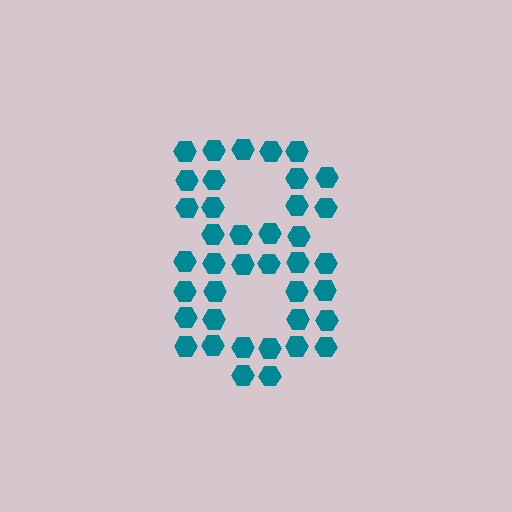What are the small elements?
The small elements are hexagons.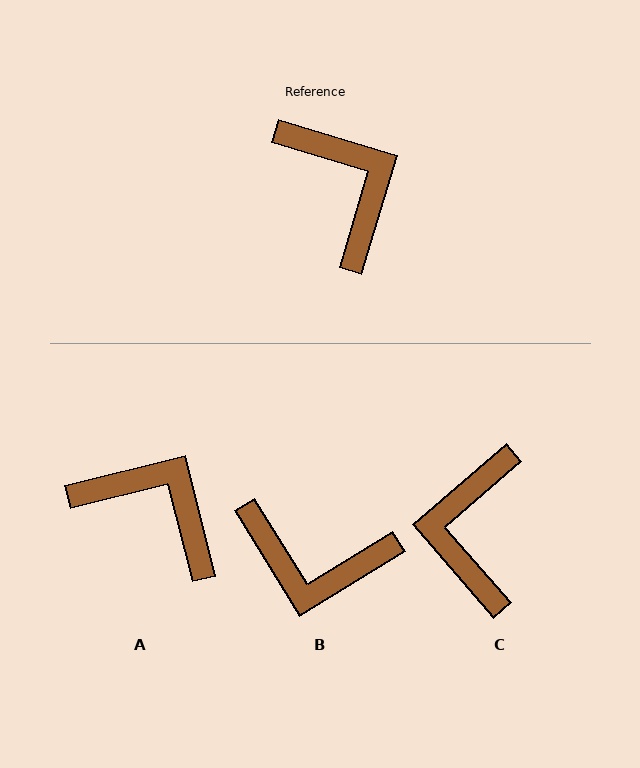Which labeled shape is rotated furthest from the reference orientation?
C, about 148 degrees away.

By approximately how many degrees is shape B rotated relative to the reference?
Approximately 132 degrees clockwise.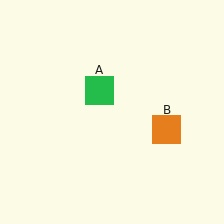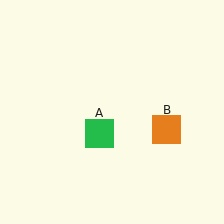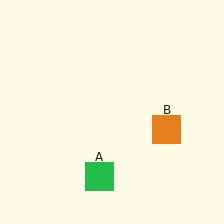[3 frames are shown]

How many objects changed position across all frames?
1 object changed position: green square (object A).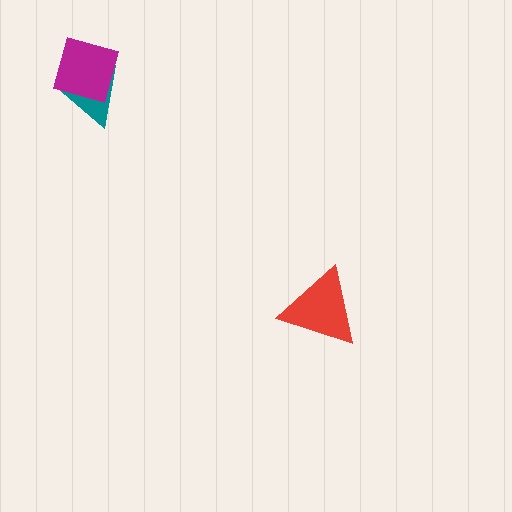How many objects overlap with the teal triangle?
1 object overlaps with the teal triangle.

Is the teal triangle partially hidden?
Yes, it is partially covered by another shape.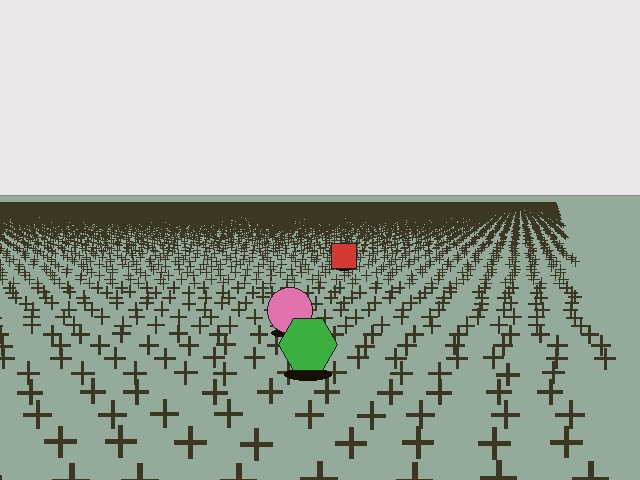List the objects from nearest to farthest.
From nearest to farthest: the green hexagon, the pink circle, the red square.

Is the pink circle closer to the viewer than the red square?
Yes. The pink circle is closer — you can tell from the texture gradient: the ground texture is coarser near it.